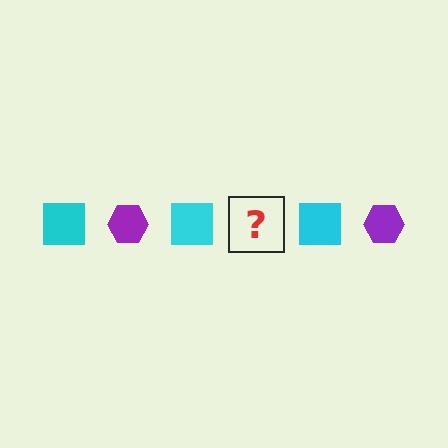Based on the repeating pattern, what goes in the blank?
The blank should be a purple hexagon.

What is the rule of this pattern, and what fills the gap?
The rule is that the pattern alternates between cyan square and purple hexagon. The gap should be filled with a purple hexagon.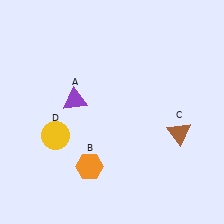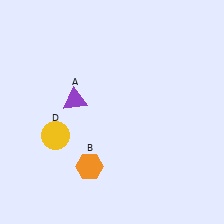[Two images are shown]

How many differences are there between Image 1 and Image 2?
There is 1 difference between the two images.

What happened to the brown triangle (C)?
The brown triangle (C) was removed in Image 2. It was in the bottom-right area of Image 1.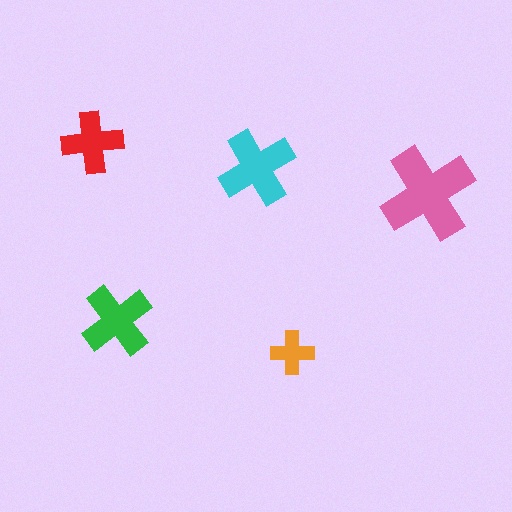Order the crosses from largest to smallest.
the pink one, the cyan one, the green one, the red one, the orange one.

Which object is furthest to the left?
The red cross is leftmost.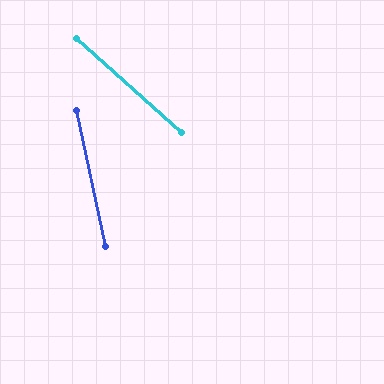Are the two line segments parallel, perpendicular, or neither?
Neither parallel nor perpendicular — they differ by about 36°.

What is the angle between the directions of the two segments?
Approximately 36 degrees.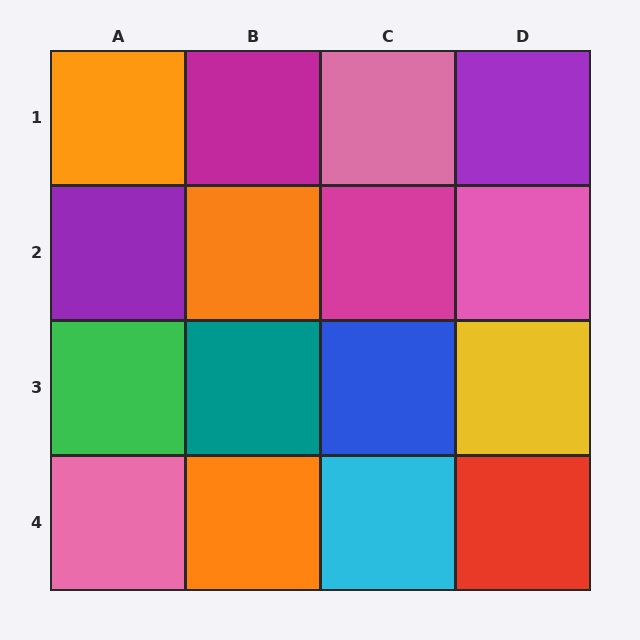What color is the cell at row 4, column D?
Red.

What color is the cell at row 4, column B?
Orange.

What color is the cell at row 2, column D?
Pink.